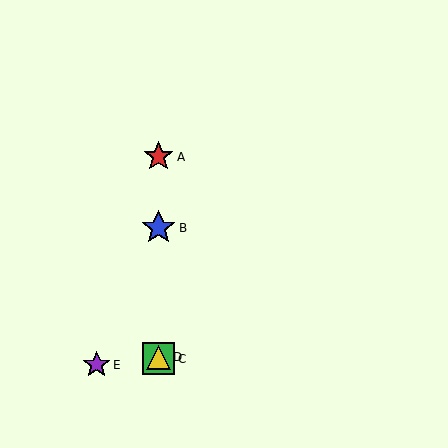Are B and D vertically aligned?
Yes, both are at x≈158.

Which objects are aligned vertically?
Objects A, B, C, D are aligned vertically.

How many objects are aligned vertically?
4 objects (A, B, C, D) are aligned vertically.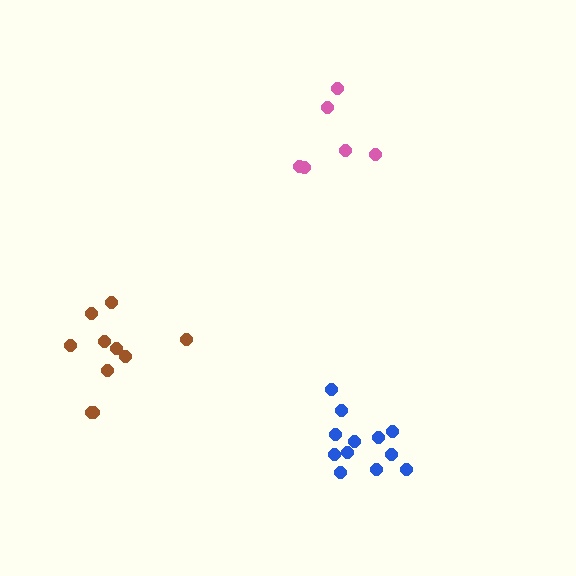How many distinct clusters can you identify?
There are 3 distinct clusters.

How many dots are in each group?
Group 1: 12 dots, Group 2: 10 dots, Group 3: 6 dots (28 total).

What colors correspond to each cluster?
The clusters are colored: blue, brown, pink.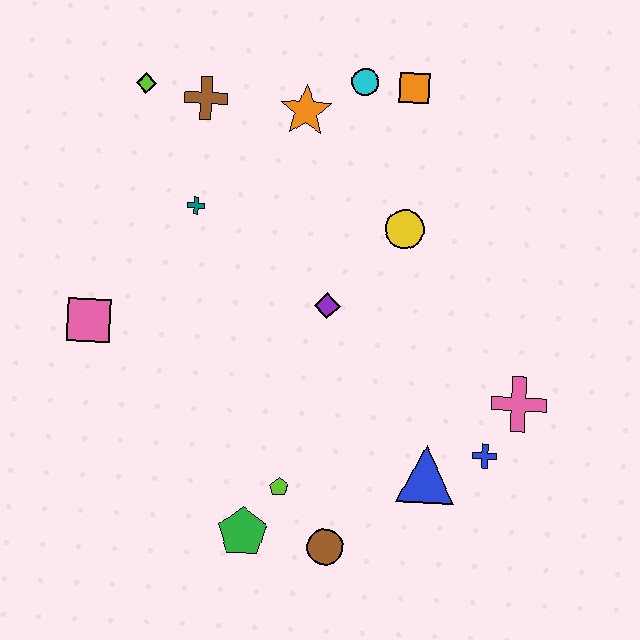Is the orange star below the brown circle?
No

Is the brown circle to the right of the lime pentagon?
Yes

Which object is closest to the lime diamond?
The brown cross is closest to the lime diamond.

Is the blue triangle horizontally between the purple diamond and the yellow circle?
No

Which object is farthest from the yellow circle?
The green pentagon is farthest from the yellow circle.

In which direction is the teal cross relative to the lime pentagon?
The teal cross is above the lime pentagon.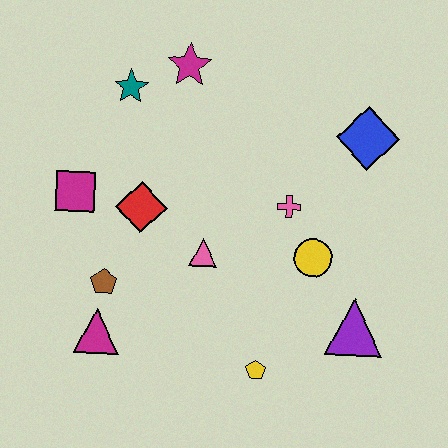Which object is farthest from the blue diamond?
The magenta triangle is farthest from the blue diamond.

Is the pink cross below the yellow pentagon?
No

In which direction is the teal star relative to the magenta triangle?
The teal star is above the magenta triangle.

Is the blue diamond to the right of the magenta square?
Yes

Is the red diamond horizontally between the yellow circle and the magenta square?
Yes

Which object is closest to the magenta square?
The red diamond is closest to the magenta square.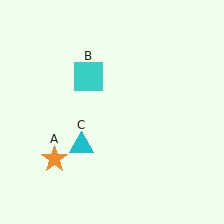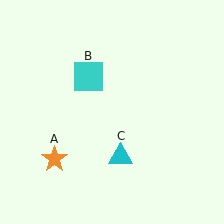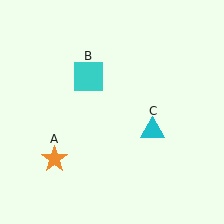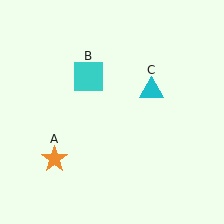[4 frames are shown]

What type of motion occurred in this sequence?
The cyan triangle (object C) rotated counterclockwise around the center of the scene.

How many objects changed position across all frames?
1 object changed position: cyan triangle (object C).